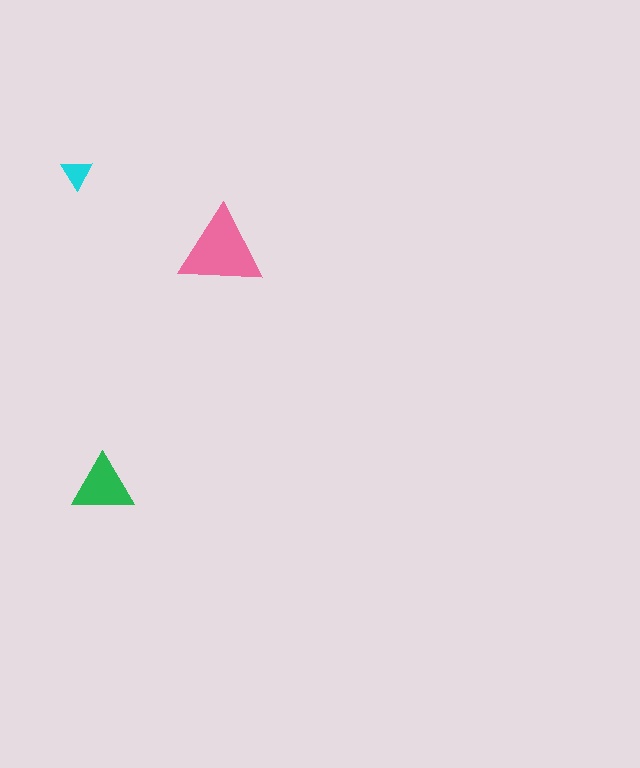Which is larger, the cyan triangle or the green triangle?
The green one.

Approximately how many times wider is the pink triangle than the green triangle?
About 1.5 times wider.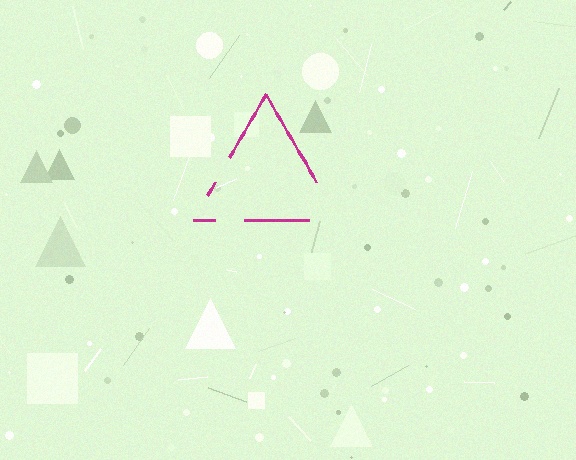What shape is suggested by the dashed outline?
The dashed outline suggests a triangle.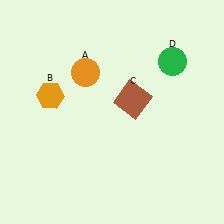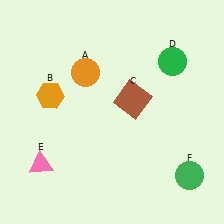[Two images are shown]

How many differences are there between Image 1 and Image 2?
There are 2 differences between the two images.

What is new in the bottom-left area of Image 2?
A pink triangle (E) was added in the bottom-left area of Image 2.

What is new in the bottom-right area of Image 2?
A green circle (F) was added in the bottom-right area of Image 2.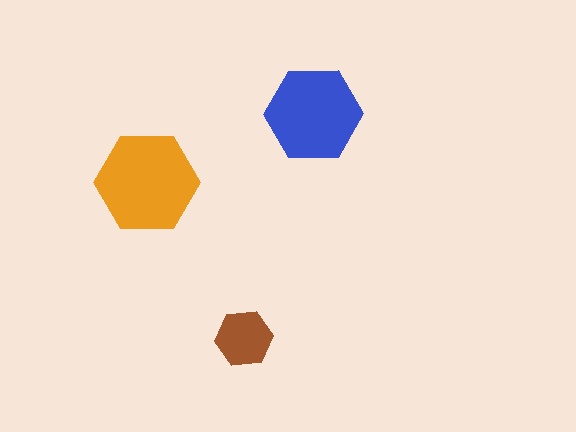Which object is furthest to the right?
The blue hexagon is rightmost.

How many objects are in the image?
There are 3 objects in the image.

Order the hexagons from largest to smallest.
the orange one, the blue one, the brown one.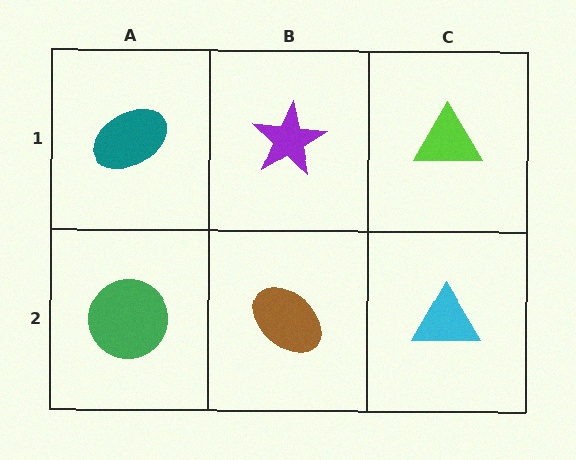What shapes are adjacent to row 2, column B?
A purple star (row 1, column B), a green circle (row 2, column A), a cyan triangle (row 2, column C).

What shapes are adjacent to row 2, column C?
A lime triangle (row 1, column C), a brown ellipse (row 2, column B).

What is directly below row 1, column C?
A cyan triangle.